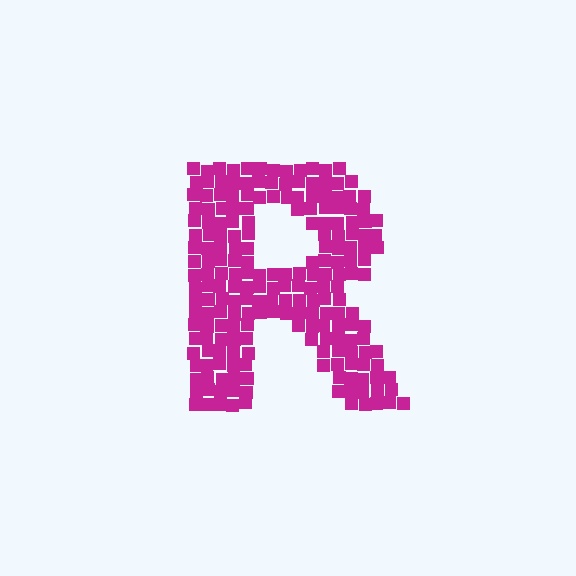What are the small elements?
The small elements are squares.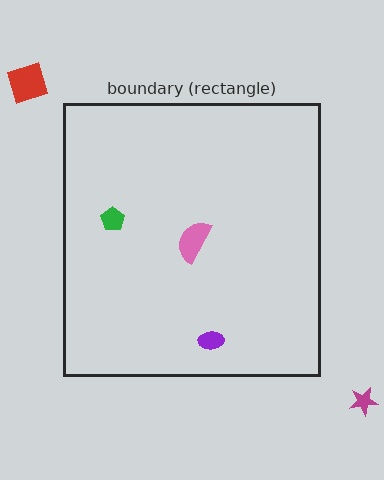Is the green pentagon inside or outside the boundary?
Inside.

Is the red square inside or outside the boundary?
Outside.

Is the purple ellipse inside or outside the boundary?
Inside.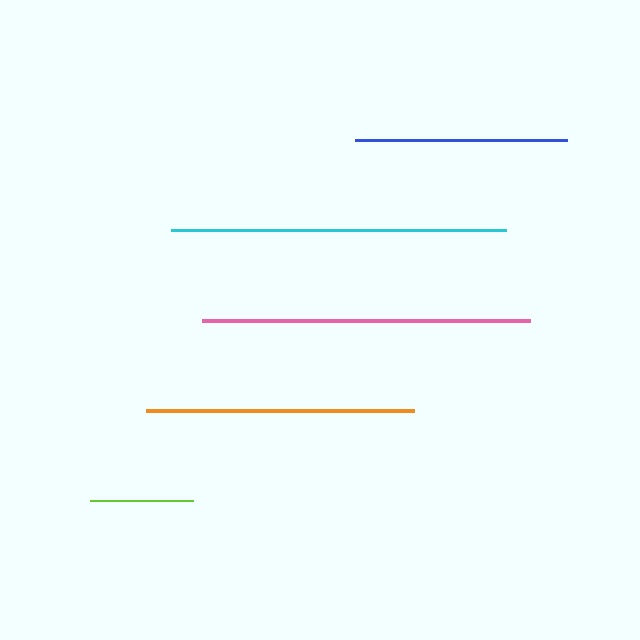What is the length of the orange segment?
The orange segment is approximately 269 pixels long.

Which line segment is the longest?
The cyan line is the longest at approximately 335 pixels.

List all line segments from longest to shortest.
From longest to shortest: cyan, pink, orange, blue, lime.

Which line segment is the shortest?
The lime line is the shortest at approximately 103 pixels.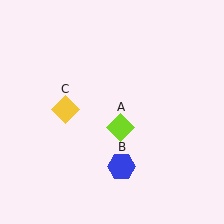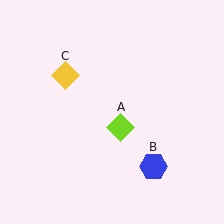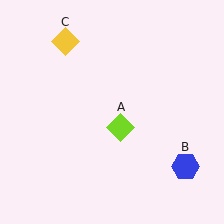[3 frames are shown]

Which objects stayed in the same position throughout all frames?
Lime diamond (object A) remained stationary.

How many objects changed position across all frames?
2 objects changed position: blue hexagon (object B), yellow diamond (object C).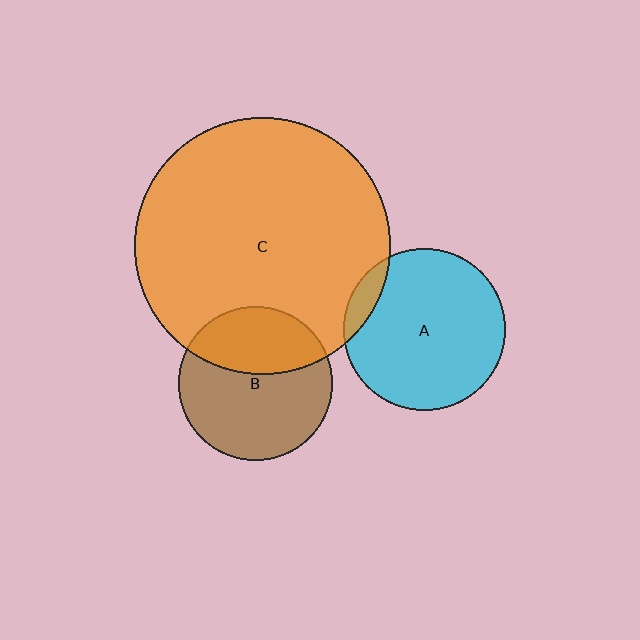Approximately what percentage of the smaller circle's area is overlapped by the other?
Approximately 10%.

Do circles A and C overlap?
Yes.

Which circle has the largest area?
Circle C (orange).